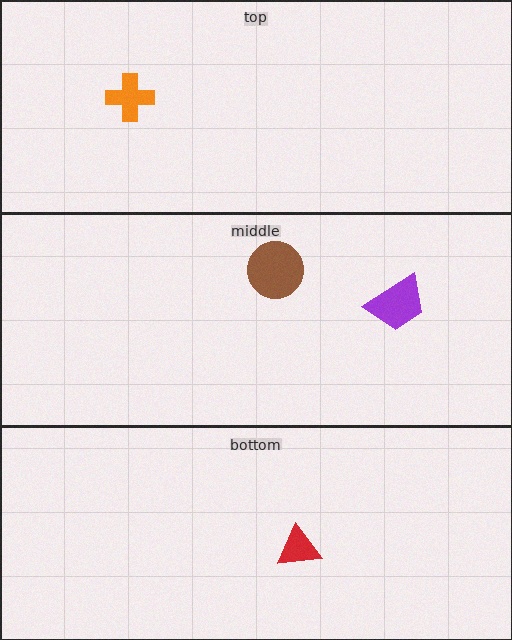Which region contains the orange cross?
The top region.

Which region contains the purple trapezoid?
The middle region.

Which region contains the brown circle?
The middle region.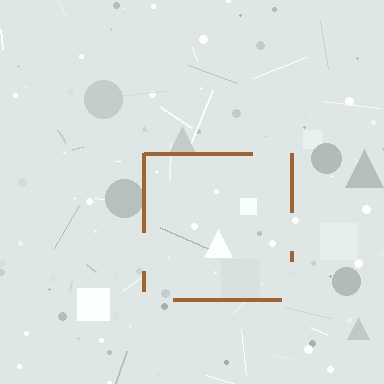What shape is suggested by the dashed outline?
The dashed outline suggests a square.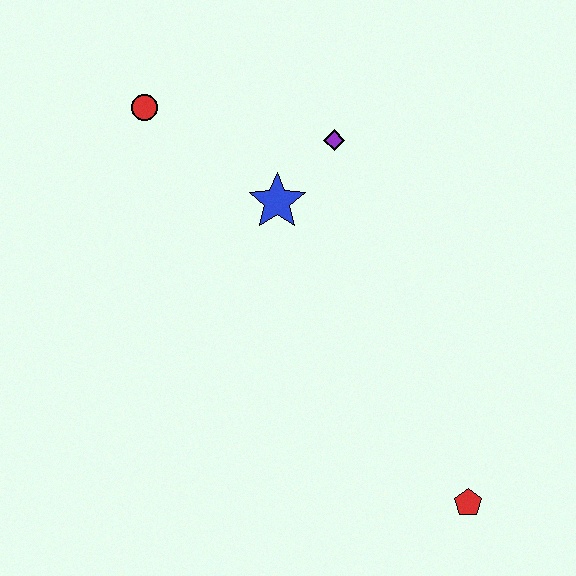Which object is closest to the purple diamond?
The blue star is closest to the purple diamond.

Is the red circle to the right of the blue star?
No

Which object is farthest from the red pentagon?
The red circle is farthest from the red pentagon.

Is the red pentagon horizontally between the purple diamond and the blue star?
No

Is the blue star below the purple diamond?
Yes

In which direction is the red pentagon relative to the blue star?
The red pentagon is below the blue star.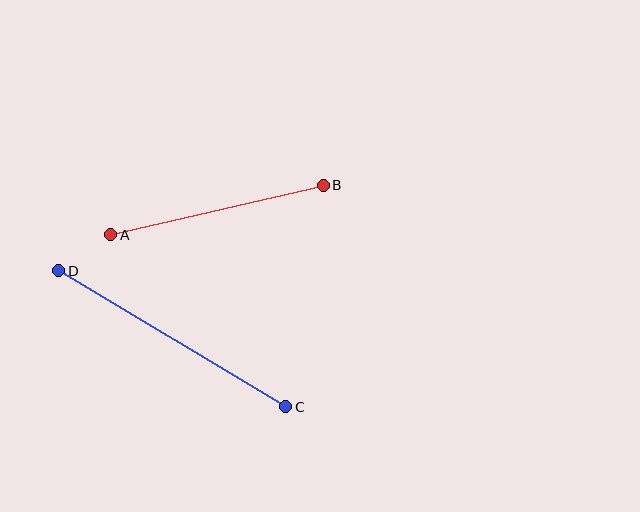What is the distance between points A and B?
The distance is approximately 218 pixels.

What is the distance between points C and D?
The distance is approximately 264 pixels.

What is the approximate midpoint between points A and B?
The midpoint is at approximately (217, 210) pixels.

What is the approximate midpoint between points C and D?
The midpoint is at approximately (172, 339) pixels.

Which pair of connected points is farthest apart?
Points C and D are farthest apart.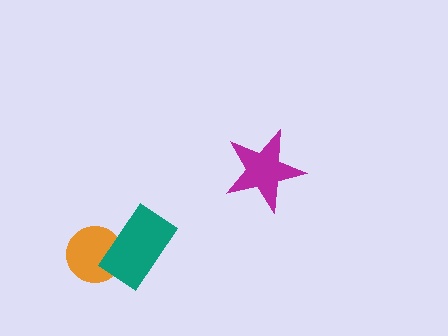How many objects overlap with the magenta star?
0 objects overlap with the magenta star.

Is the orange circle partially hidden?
Yes, it is partially covered by another shape.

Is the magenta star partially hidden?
No, no other shape covers it.